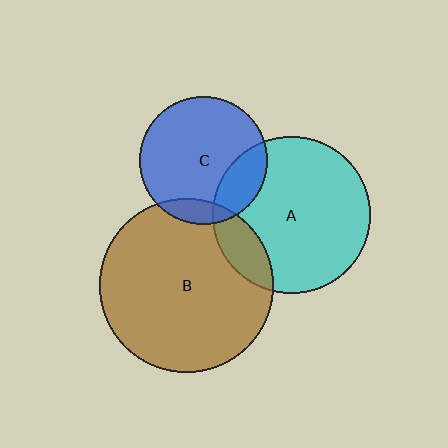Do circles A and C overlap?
Yes.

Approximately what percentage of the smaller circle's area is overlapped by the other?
Approximately 20%.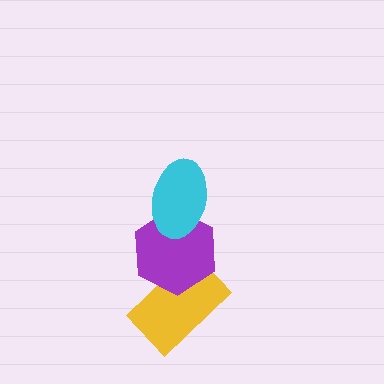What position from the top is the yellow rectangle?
The yellow rectangle is 3rd from the top.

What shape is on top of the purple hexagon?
The cyan ellipse is on top of the purple hexagon.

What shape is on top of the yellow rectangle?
The purple hexagon is on top of the yellow rectangle.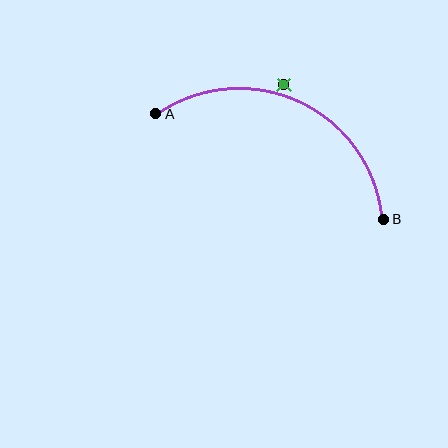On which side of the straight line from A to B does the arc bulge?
The arc bulges above the straight line connecting A and B.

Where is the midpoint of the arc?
The arc midpoint is the point on the curve farthest from the straight line joining A and B. It sits above that line.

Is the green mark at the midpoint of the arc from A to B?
No — the green mark does not lie on the arc at all. It sits slightly outside the curve.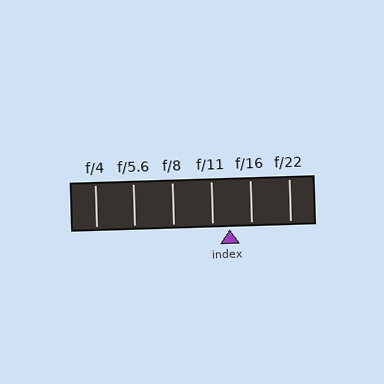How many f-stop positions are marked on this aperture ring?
There are 6 f-stop positions marked.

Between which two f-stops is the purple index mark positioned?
The index mark is between f/11 and f/16.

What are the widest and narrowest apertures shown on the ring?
The widest aperture shown is f/4 and the narrowest is f/22.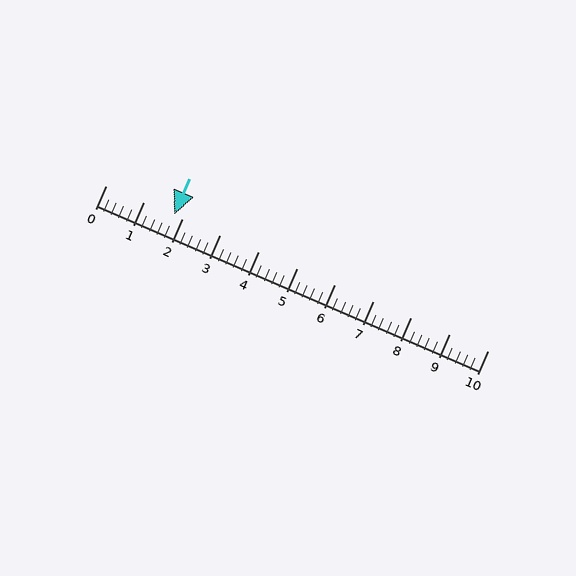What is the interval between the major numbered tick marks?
The major tick marks are spaced 1 units apart.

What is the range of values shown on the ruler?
The ruler shows values from 0 to 10.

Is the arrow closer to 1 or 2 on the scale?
The arrow is closer to 2.